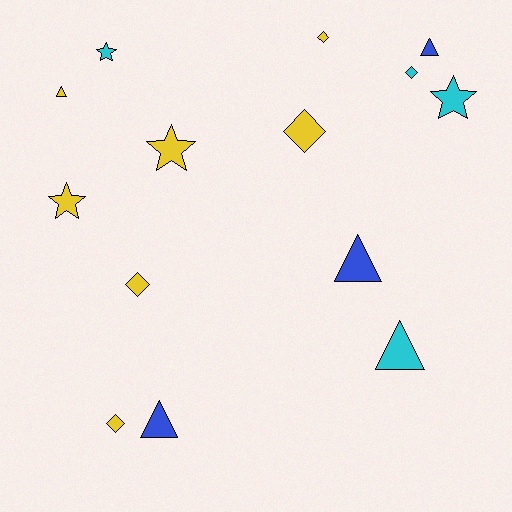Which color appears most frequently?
Yellow, with 7 objects.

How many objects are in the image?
There are 14 objects.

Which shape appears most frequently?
Diamond, with 5 objects.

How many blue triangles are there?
There are 3 blue triangles.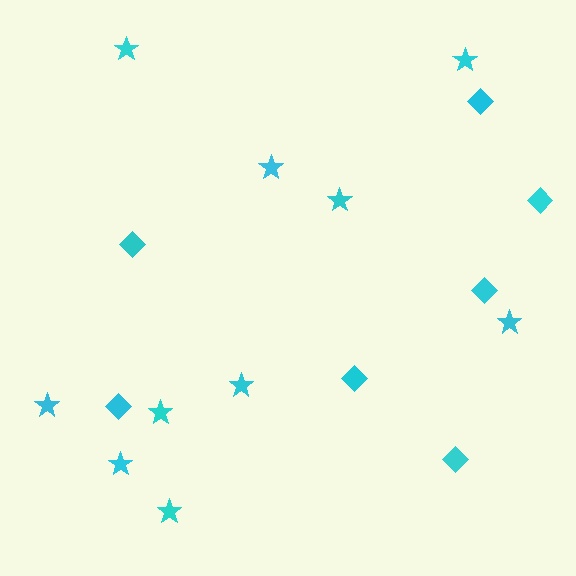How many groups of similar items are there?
There are 2 groups: one group of stars (10) and one group of diamonds (7).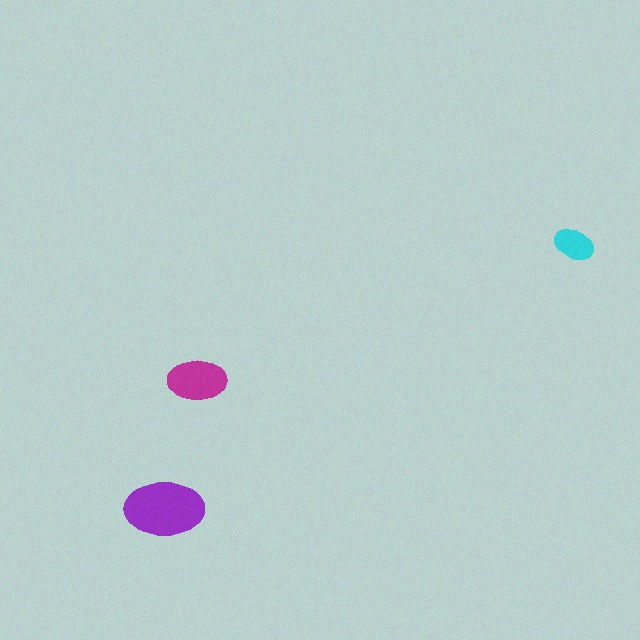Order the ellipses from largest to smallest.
the purple one, the magenta one, the cyan one.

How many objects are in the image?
There are 3 objects in the image.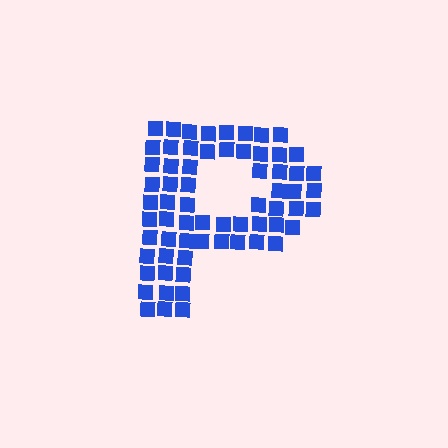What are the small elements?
The small elements are squares.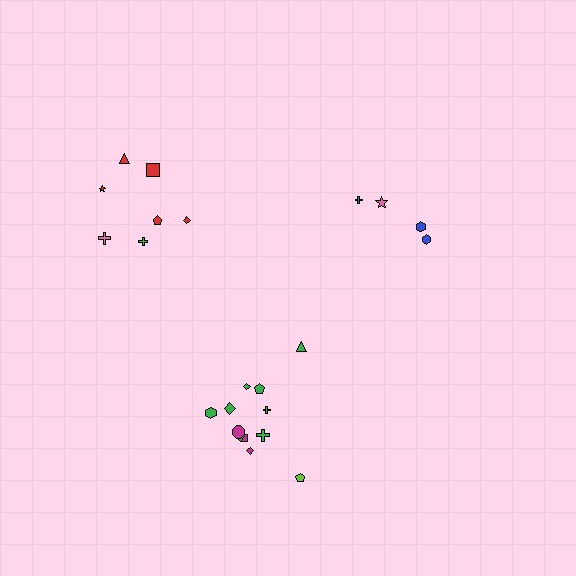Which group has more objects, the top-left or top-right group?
The top-left group.